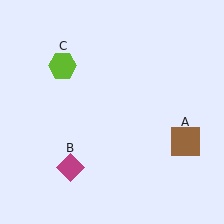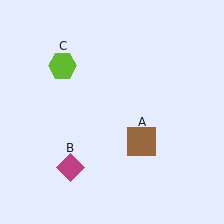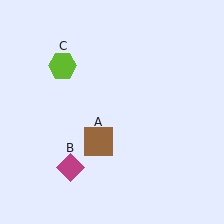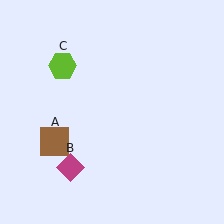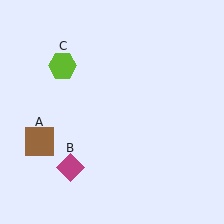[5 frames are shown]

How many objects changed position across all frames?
1 object changed position: brown square (object A).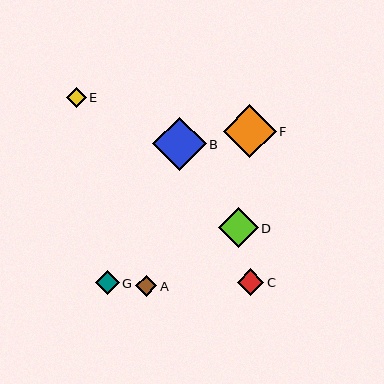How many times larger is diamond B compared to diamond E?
Diamond B is approximately 2.7 times the size of diamond E.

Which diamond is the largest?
Diamond B is the largest with a size of approximately 53 pixels.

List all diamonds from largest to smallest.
From largest to smallest: B, F, D, C, G, A, E.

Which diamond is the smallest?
Diamond E is the smallest with a size of approximately 20 pixels.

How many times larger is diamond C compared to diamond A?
Diamond C is approximately 1.3 times the size of diamond A.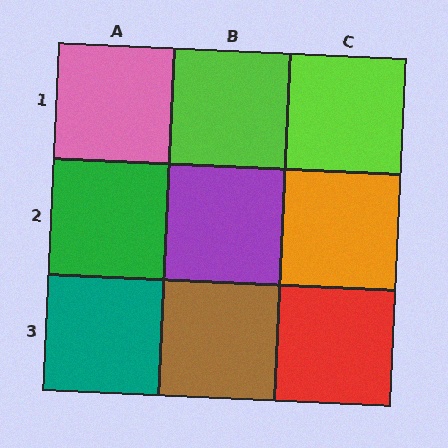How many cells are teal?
1 cell is teal.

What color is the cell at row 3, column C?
Red.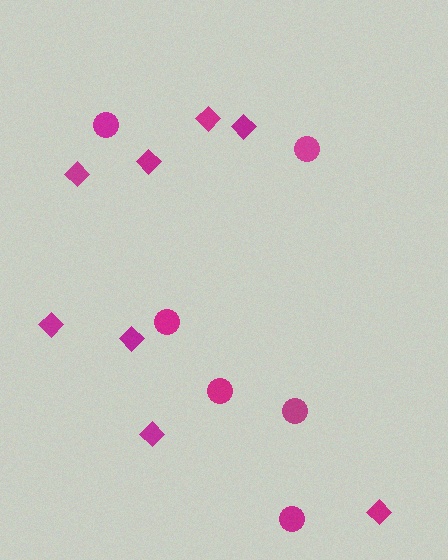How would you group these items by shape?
There are 2 groups: one group of circles (6) and one group of diamonds (8).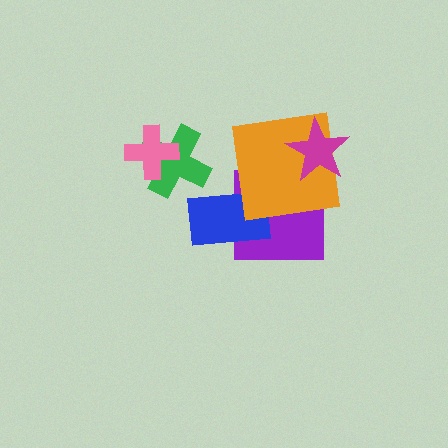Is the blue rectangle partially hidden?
Yes, it is partially covered by another shape.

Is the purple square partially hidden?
Yes, it is partially covered by another shape.